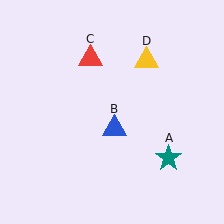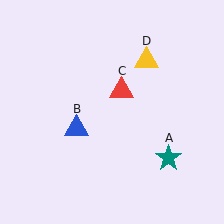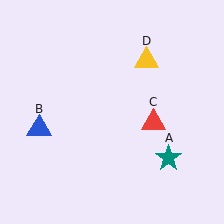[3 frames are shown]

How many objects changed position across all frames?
2 objects changed position: blue triangle (object B), red triangle (object C).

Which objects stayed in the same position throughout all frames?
Teal star (object A) and yellow triangle (object D) remained stationary.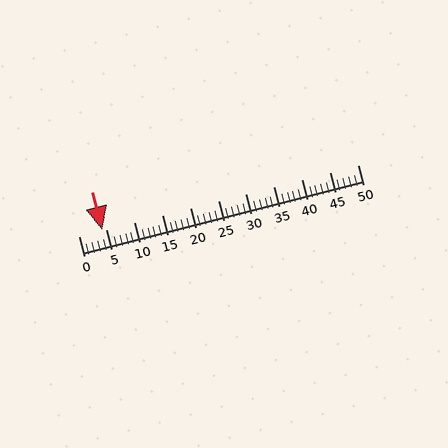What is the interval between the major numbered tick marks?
The major tick marks are spaced 5 units apart.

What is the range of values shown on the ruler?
The ruler shows values from 0 to 50.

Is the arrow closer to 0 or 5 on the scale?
The arrow is closer to 5.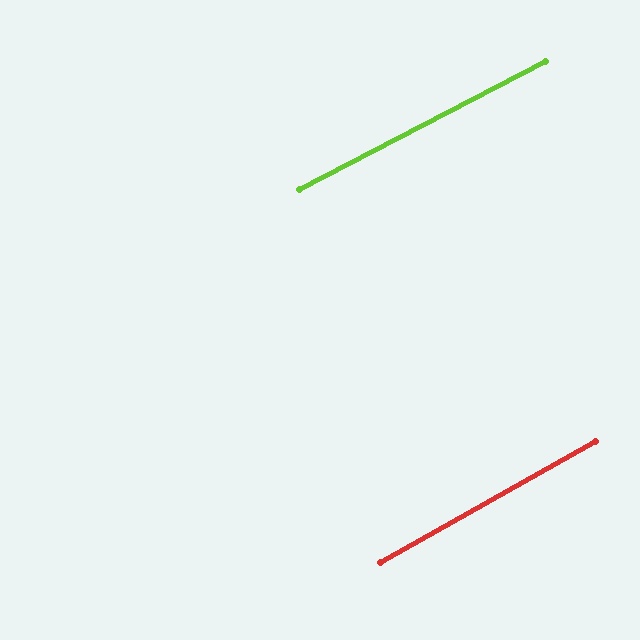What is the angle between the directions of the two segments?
Approximately 2 degrees.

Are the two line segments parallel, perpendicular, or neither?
Parallel — their directions differ by only 1.9°.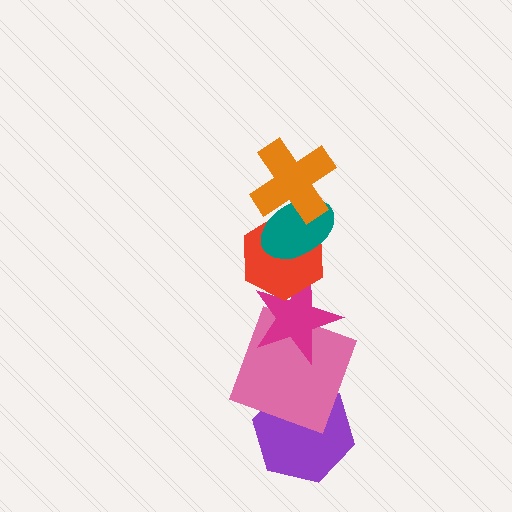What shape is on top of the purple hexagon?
The pink square is on top of the purple hexagon.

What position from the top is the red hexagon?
The red hexagon is 3rd from the top.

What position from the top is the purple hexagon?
The purple hexagon is 6th from the top.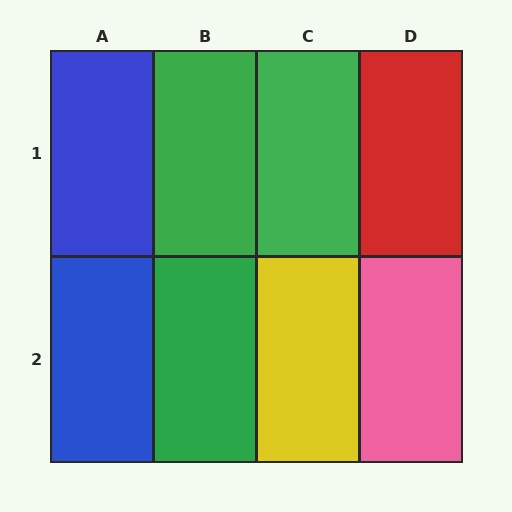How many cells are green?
3 cells are green.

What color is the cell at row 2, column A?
Blue.